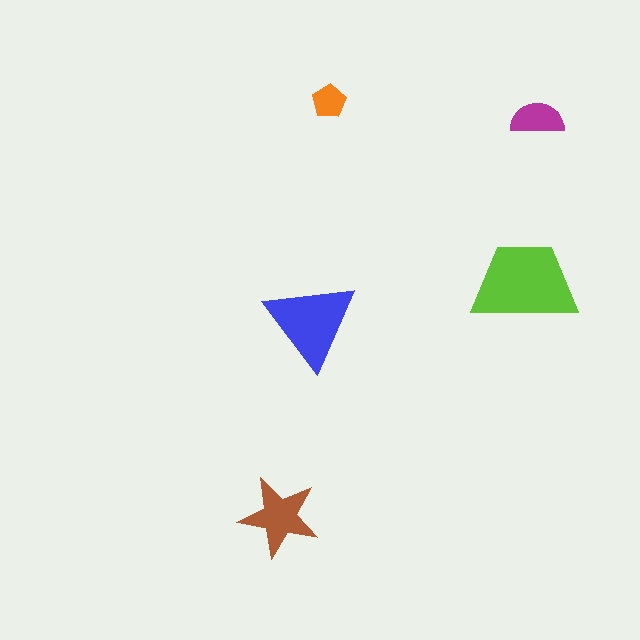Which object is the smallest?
The orange pentagon.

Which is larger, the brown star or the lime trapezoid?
The lime trapezoid.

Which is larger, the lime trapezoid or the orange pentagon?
The lime trapezoid.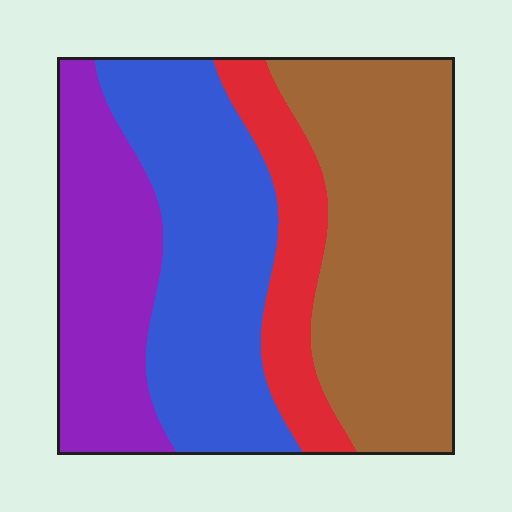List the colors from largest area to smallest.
From largest to smallest: brown, blue, purple, red.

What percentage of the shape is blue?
Blue covers around 30% of the shape.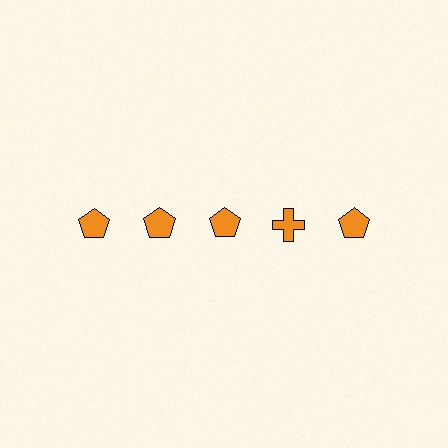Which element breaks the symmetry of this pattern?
The orange cross in the top row, second from right column breaks the symmetry. All other shapes are orange pentagons.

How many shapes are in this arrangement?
There are 5 shapes arranged in a grid pattern.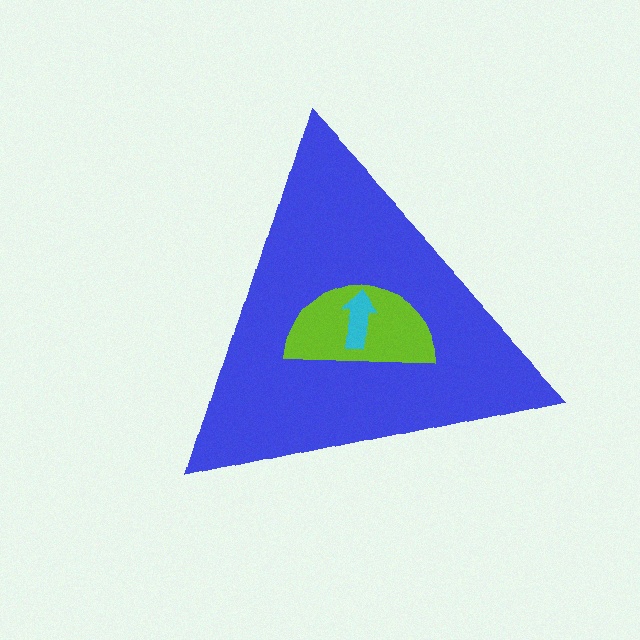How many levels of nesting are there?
3.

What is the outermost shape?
The blue triangle.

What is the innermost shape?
The cyan arrow.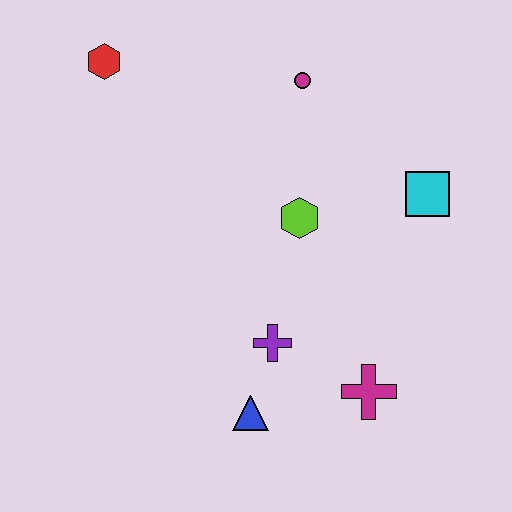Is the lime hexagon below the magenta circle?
Yes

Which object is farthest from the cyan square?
The red hexagon is farthest from the cyan square.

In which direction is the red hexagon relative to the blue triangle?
The red hexagon is above the blue triangle.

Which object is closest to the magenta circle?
The lime hexagon is closest to the magenta circle.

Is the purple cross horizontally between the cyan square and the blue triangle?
Yes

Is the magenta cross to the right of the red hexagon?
Yes